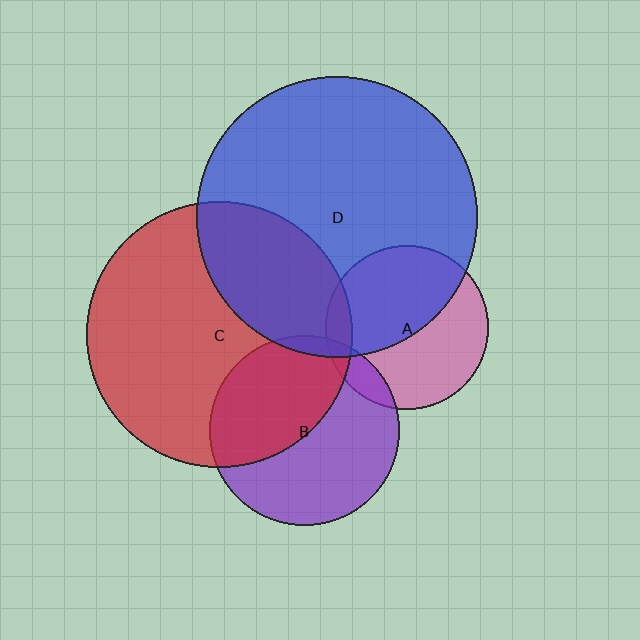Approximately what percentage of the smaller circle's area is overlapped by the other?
Approximately 5%.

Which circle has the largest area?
Circle D (blue).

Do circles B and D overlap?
Yes.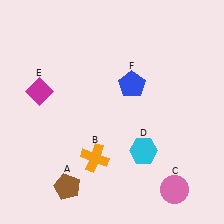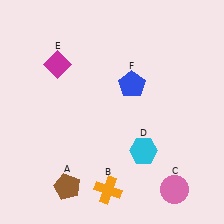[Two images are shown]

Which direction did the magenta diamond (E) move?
The magenta diamond (E) moved up.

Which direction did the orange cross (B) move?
The orange cross (B) moved down.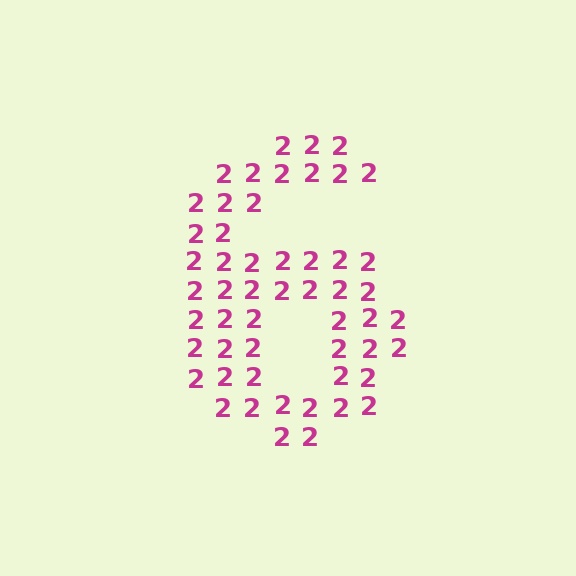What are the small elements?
The small elements are digit 2's.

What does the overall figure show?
The overall figure shows the digit 6.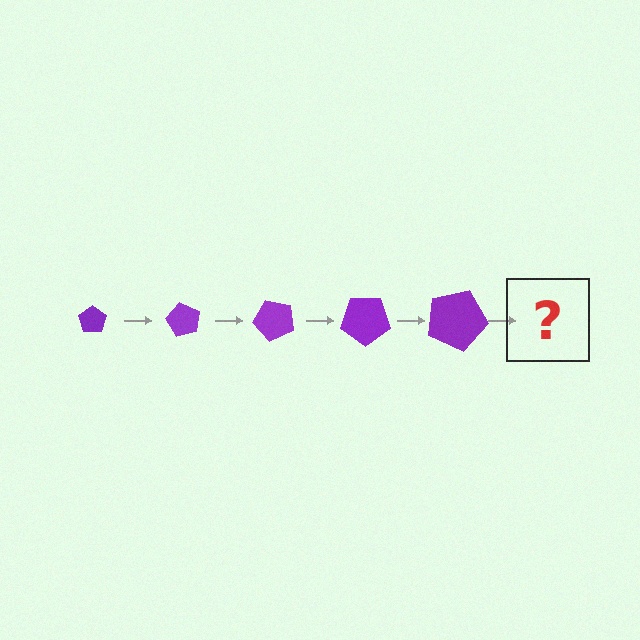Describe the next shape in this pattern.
It should be a pentagon, larger than the previous one and rotated 300 degrees from the start.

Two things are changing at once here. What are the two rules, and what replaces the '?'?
The two rules are that the pentagon grows larger each step and it rotates 60 degrees each step. The '?' should be a pentagon, larger than the previous one and rotated 300 degrees from the start.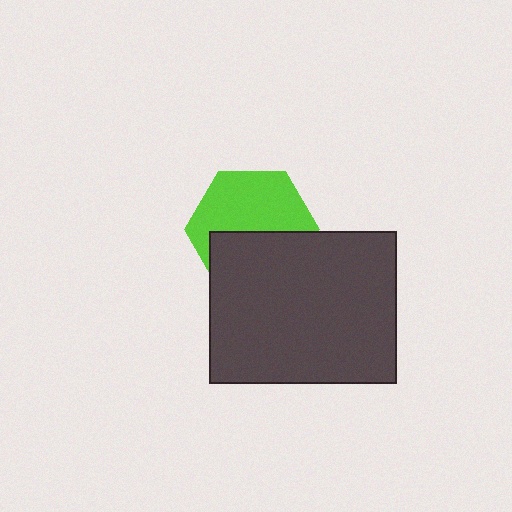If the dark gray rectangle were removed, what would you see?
You would see the complete lime hexagon.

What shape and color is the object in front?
The object in front is a dark gray rectangle.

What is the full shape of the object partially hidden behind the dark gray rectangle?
The partially hidden object is a lime hexagon.